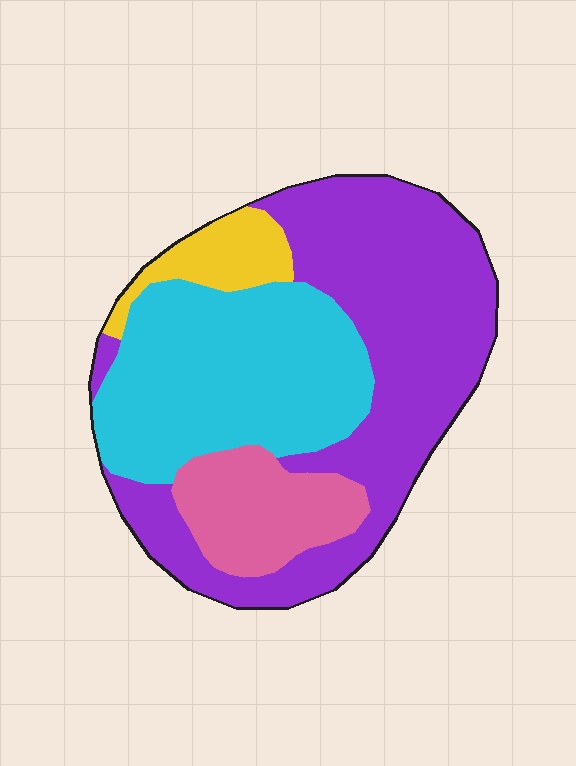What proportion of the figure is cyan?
Cyan takes up between a third and a half of the figure.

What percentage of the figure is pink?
Pink takes up about one eighth (1/8) of the figure.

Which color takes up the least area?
Yellow, at roughly 5%.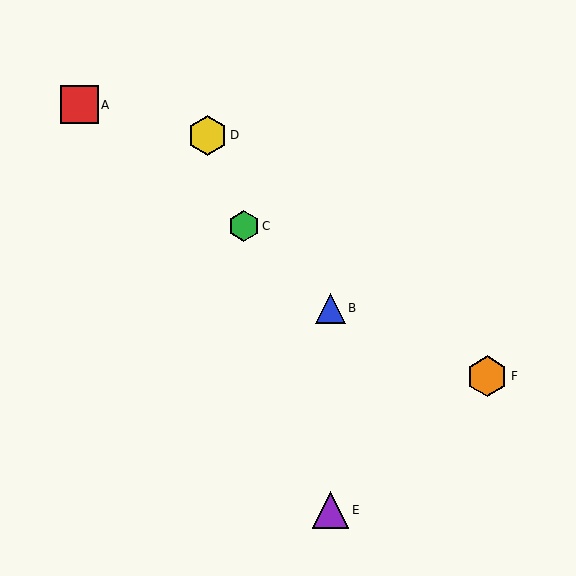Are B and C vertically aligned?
No, B is at x≈330 and C is at x≈244.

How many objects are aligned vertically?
2 objects (B, E) are aligned vertically.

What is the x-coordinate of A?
Object A is at x≈79.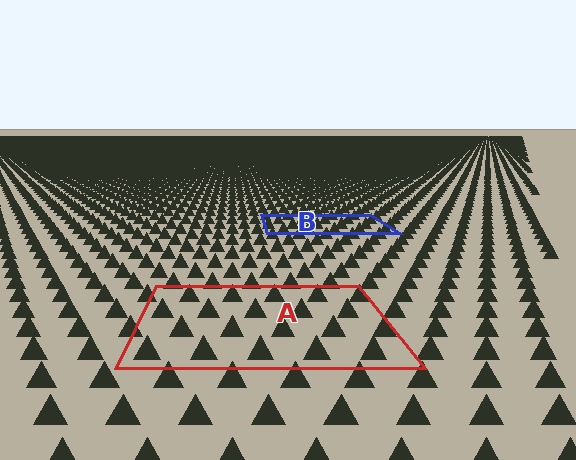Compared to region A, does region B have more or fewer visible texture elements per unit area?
Region B has more texture elements per unit area — they are packed more densely because it is farther away.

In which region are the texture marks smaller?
The texture marks are smaller in region B, because it is farther away.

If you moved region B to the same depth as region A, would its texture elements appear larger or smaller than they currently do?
They would appear larger. At a closer depth, the same texture elements are projected at a bigger on-screen size.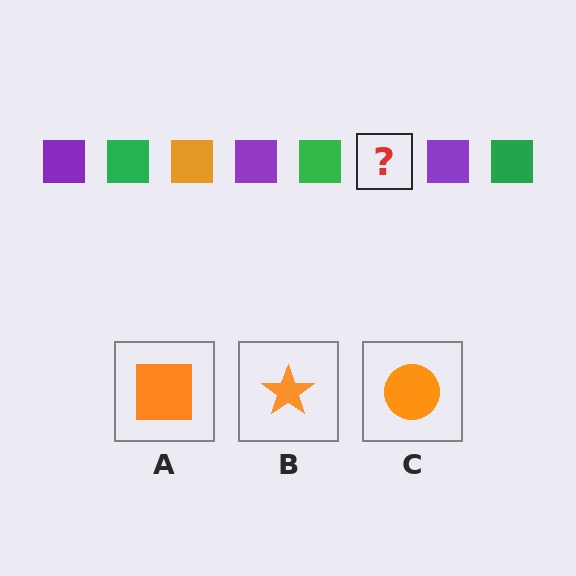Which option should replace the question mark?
Option A.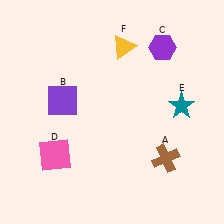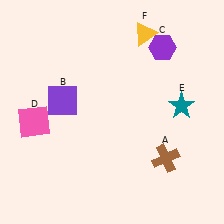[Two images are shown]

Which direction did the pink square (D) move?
The pink square (D) moved up.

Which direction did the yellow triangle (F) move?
The yellow triangle (F) moved right.